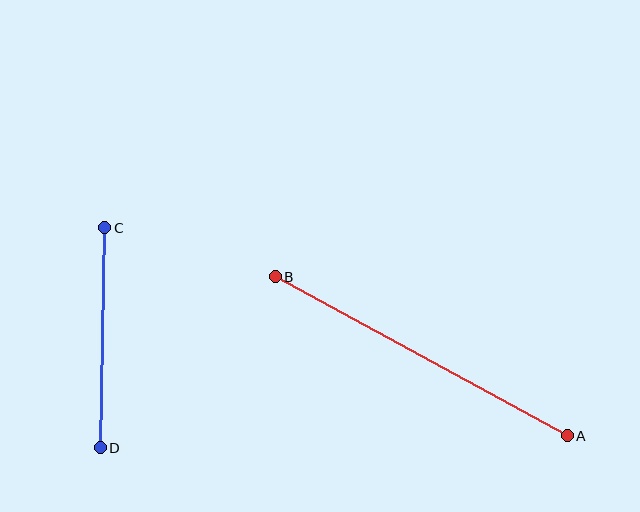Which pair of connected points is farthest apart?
Points A and B are farthest apart.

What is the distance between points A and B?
The distance is approximately 333 pixels.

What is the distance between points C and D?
The distance is approximately 220 pixels.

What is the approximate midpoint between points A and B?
The midpoint is at approximately (421, 356) pixels.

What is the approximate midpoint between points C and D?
The midpoint is at approximately (103, 338) pixels.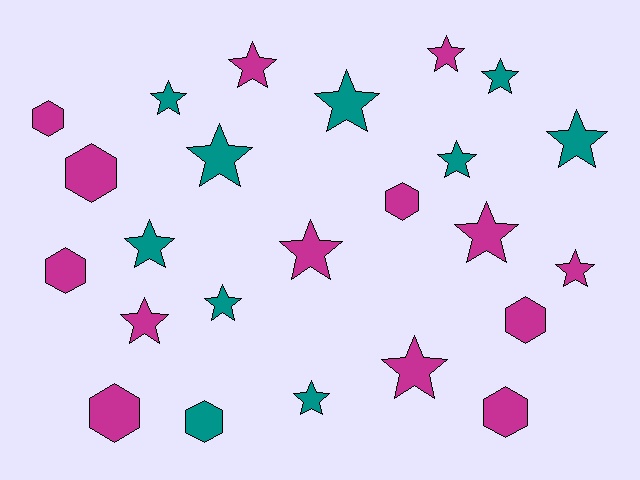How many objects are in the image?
There are 24 objects.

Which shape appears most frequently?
Star, with 16 objects.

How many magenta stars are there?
There are 7 magenta stars.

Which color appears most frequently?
Magenta, with 14 objects.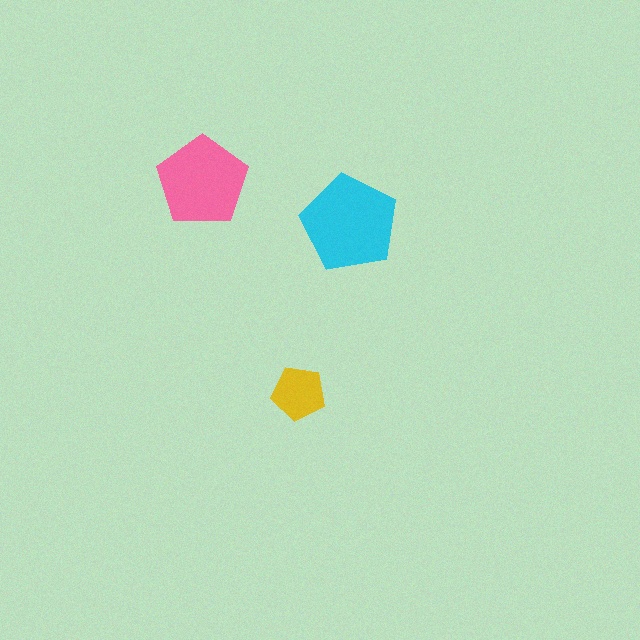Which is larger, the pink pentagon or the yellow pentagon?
The pink one.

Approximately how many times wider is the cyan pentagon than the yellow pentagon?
About 2 times wider.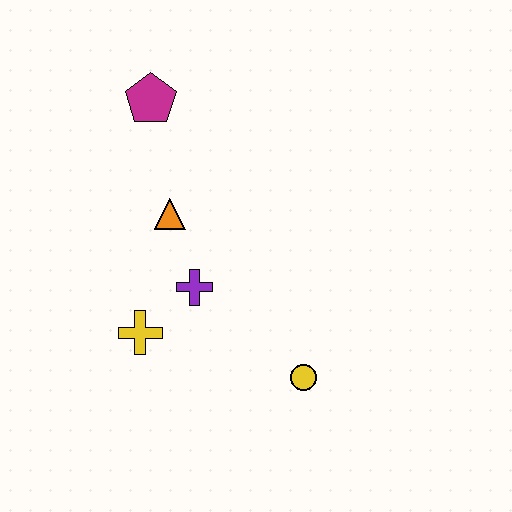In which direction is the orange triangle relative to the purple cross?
The orange triangle is above the purple cross.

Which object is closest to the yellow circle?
The purple cross is closest to the yellow circle.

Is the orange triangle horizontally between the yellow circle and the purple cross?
No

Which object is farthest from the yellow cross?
The magenta pentagon is farthest from the yellow cross.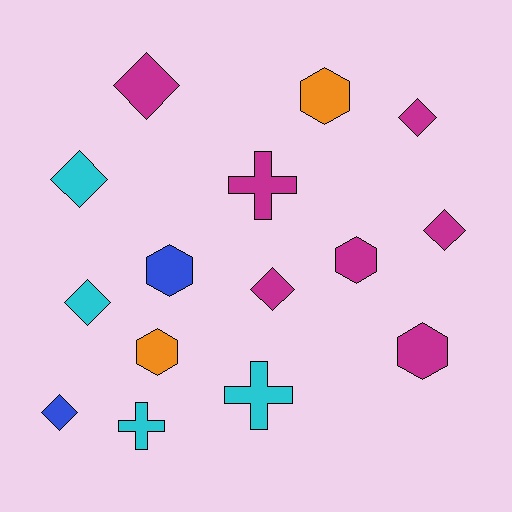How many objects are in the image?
There are 15 objects.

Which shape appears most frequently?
Diamond, with 7 objects.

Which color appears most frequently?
Magenta, with 7 objects.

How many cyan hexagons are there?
There are no cyan hexagons.